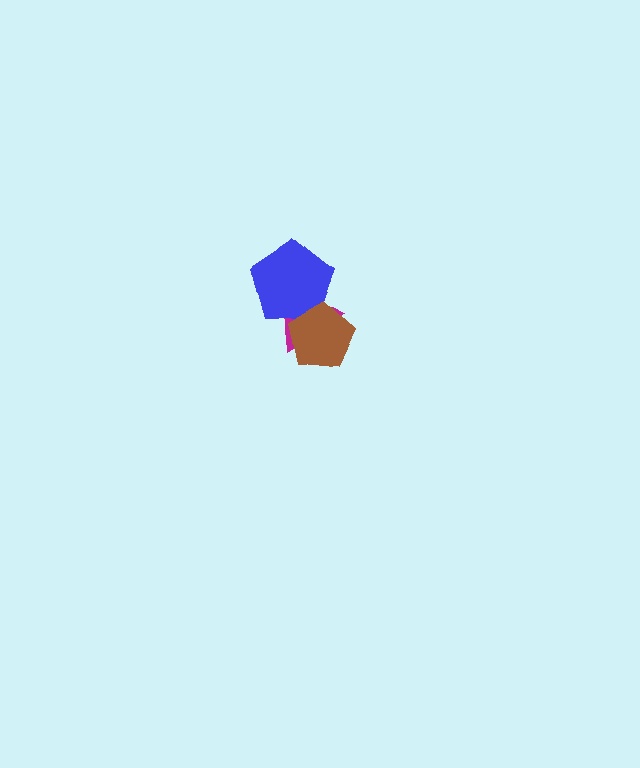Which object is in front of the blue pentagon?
The brown pentagon is in front of the blue pentagon.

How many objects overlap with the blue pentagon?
2 objects overlap with the blue pentagon.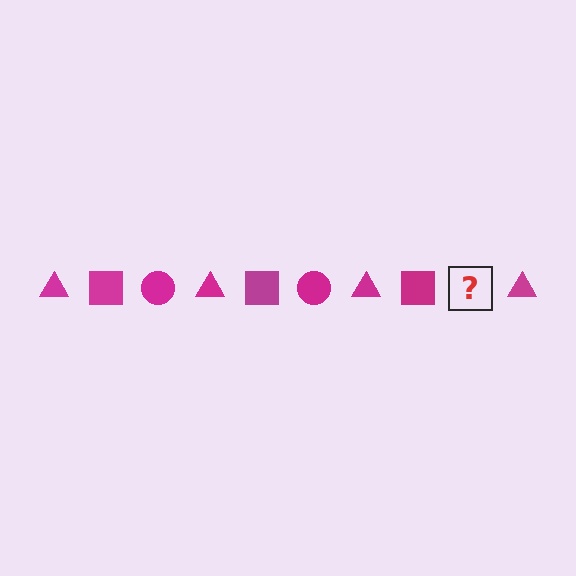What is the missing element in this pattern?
The missing element is a magenta circle.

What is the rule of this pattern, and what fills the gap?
The rule is that the pattern cycles through triangle, square, circle shapes in magenta. The gap should be filled with a magenta circle.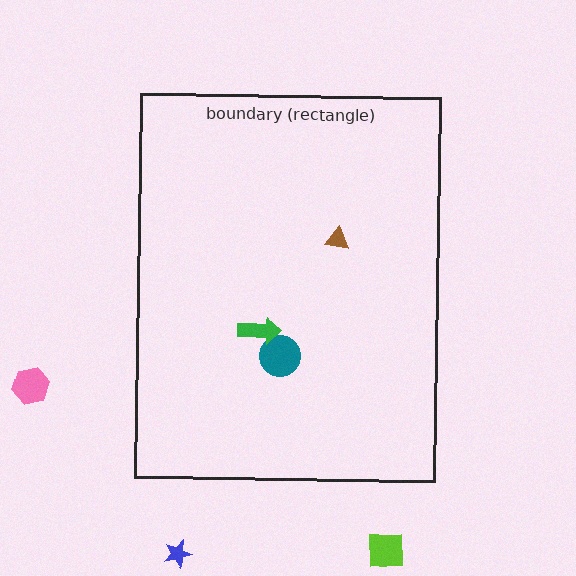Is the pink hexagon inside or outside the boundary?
Outside.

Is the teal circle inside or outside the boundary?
Inside.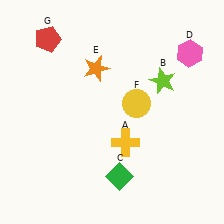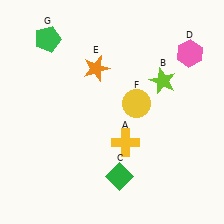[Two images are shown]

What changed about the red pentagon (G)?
In Image 1, G is red. In Image 2, it changed to green.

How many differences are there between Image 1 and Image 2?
There is 1 difference between the two images.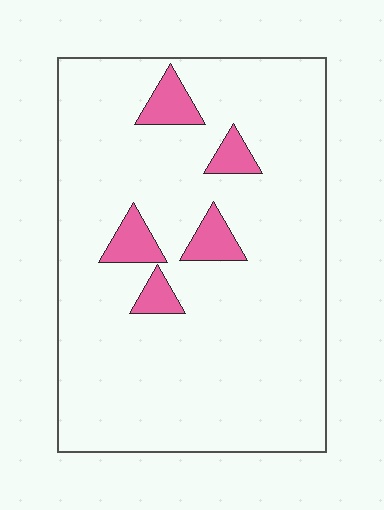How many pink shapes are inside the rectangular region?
5.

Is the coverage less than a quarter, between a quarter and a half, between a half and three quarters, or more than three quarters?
Less than a quarter.